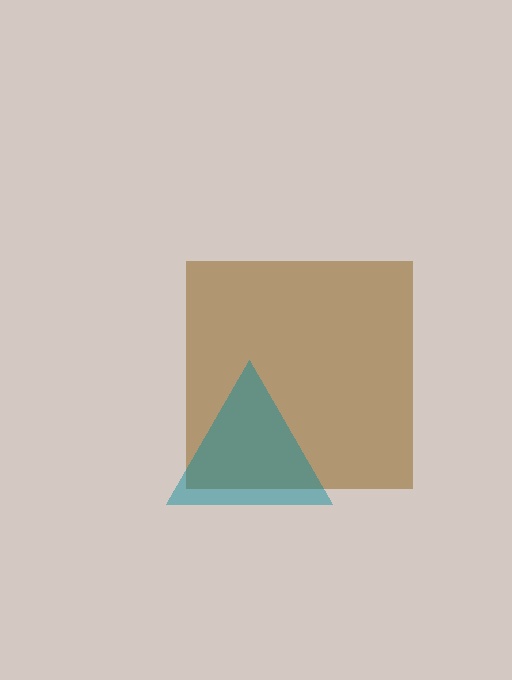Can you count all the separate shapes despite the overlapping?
Yes, there are 2 separate shapes.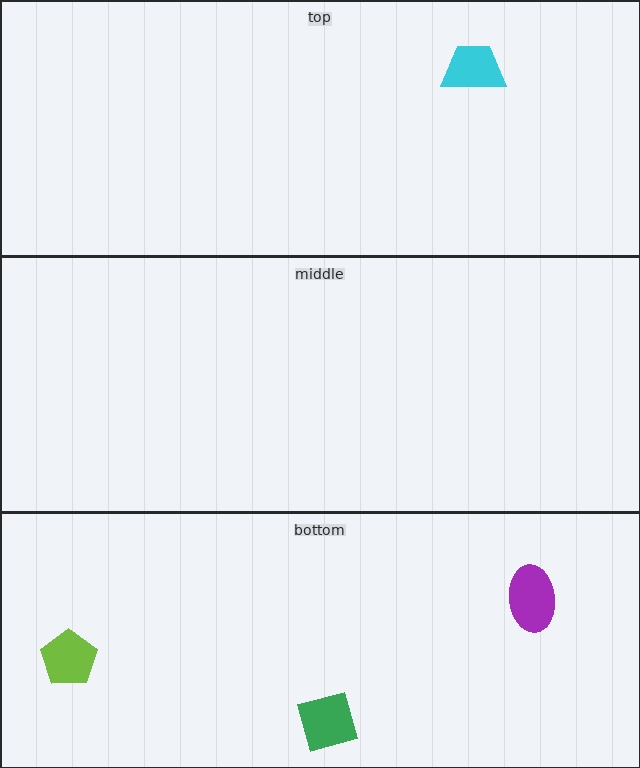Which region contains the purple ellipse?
The bottom region.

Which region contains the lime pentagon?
The bottom region.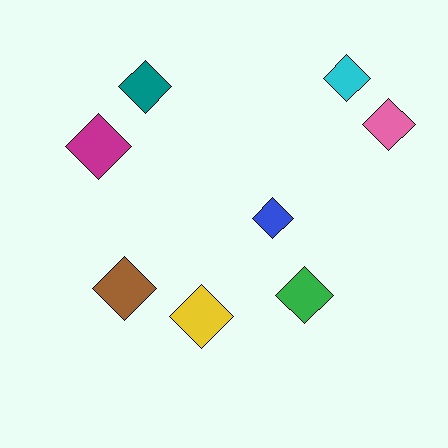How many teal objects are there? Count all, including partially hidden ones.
There is 1 teal object.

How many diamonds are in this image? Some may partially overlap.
There are 8 diamonds.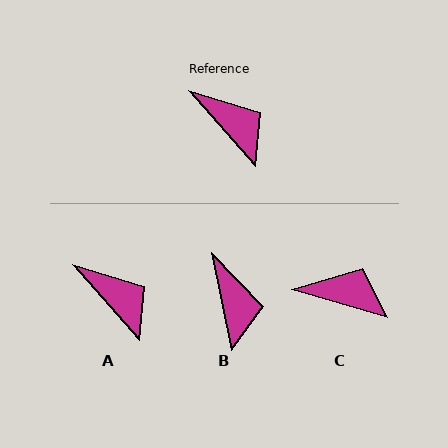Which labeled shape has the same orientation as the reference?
A.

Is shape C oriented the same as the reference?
No, it is off by about 33 degrees.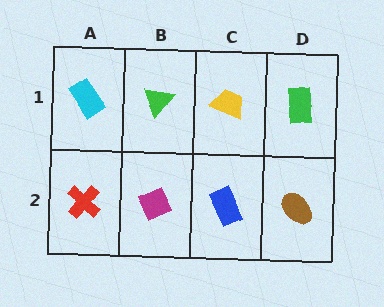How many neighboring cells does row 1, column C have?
3.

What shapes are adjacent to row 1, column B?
A magenta diamond (row 2, column B), a cyan rectangle (row 1, column A), a yellow trapezoid (row 1, column C).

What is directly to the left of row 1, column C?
A green triangle.